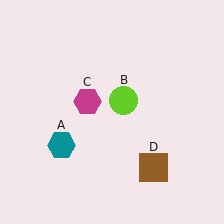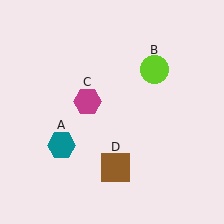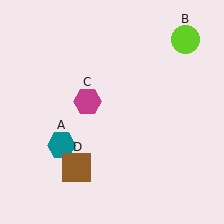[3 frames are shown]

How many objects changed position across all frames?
2 objects changed position: lime circle (object B), brown square (object D).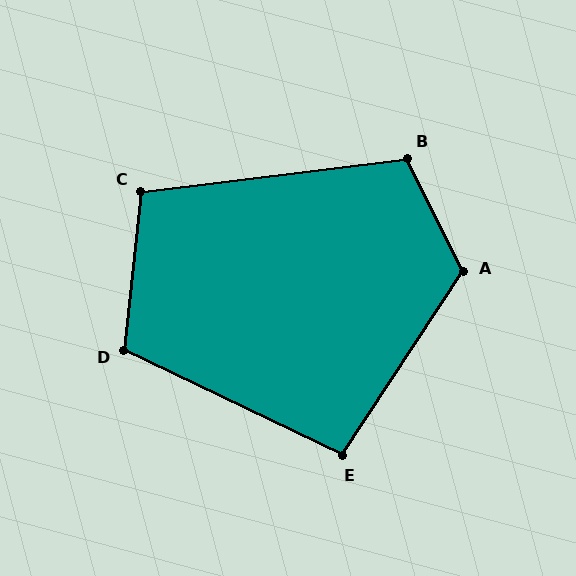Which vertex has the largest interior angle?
A, at approximately 120 degrees.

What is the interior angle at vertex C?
Approximately 103 degrees (obtuse).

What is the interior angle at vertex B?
Approximately 109 degrees (obtuse).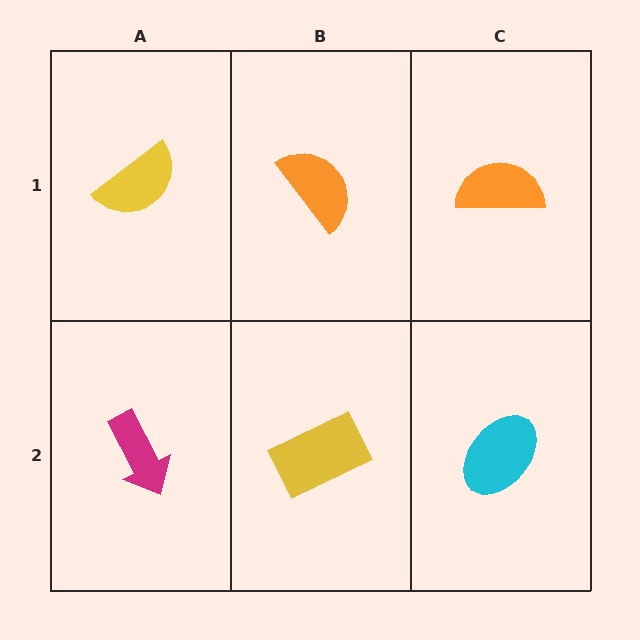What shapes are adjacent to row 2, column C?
An orange semicircle (row 1, column C), a yellow rectangle (row 2, column B).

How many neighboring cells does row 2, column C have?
2.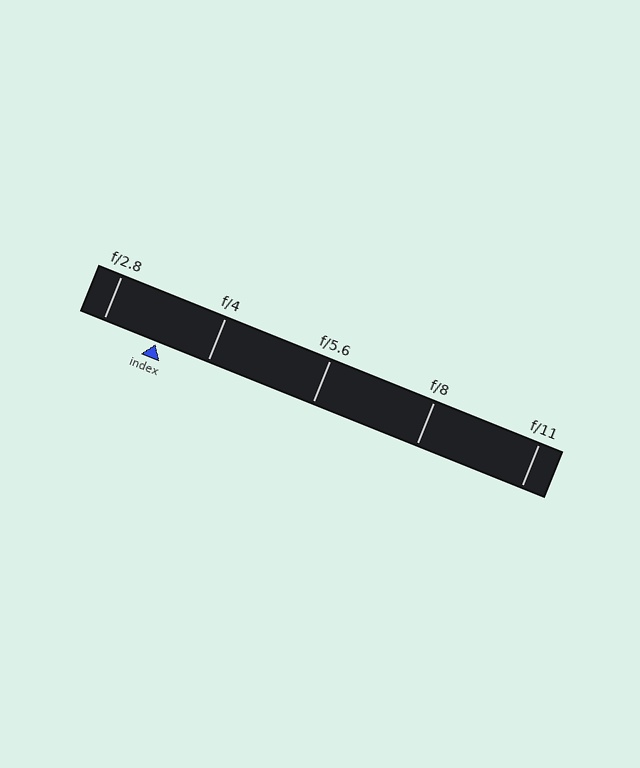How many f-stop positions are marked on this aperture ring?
There are 5 f-stop positions marked.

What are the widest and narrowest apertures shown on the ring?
The widest aperture shown is f/2.8 and the narrowest is f/11.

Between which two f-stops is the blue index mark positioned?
The index mark is between f/2.8 and f/4.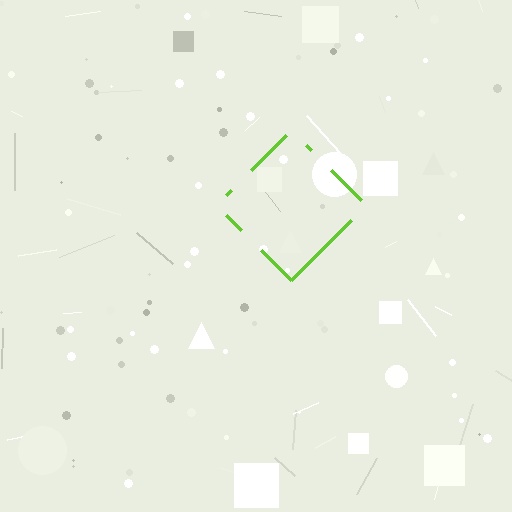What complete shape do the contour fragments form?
The contour fragments form a diamond.